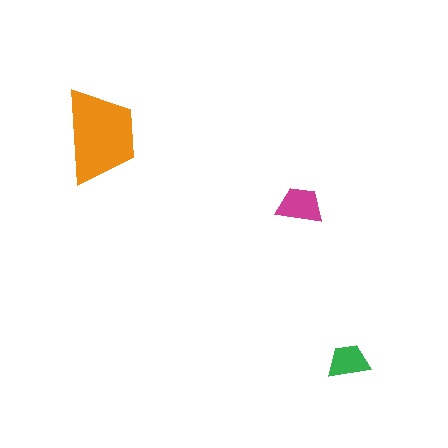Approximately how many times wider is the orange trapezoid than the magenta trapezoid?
About 2 times wider.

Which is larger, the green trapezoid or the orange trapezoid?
The orange one.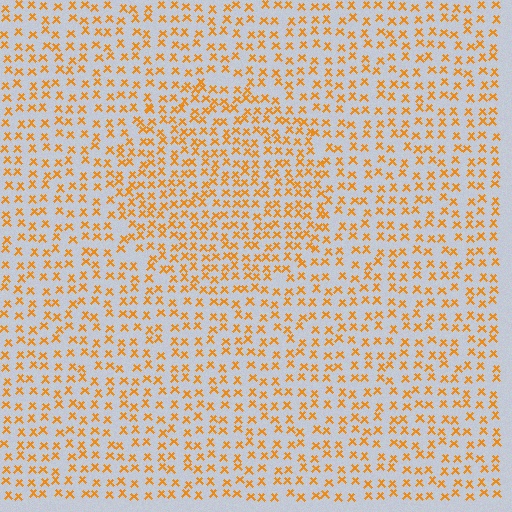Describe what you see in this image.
The image contains small orange elements arranged at two different densities. A circle-shaped region is visible where the elements are more densely packed than the surrounding area.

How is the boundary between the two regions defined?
The boundary is defined by a change in element density (approximately 1.5x ratio). All elements are the same color, size, and shape.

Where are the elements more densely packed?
The elements are more densely packed inside the circle boundary.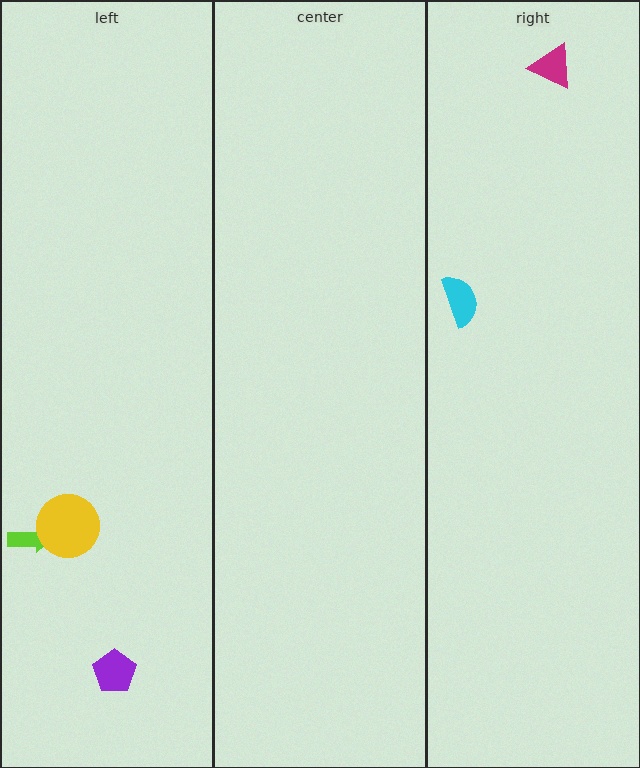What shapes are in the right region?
The cyan semicircle, the magenta triangle.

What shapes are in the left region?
The lime arrow, the purple pentagon, the yellow circle.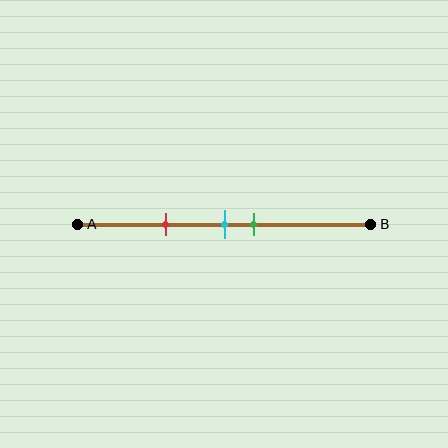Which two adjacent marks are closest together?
The cyan and green marks are the closest adjacent pair.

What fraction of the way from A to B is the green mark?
The green mark is approximately 60% (0.6) of the way from A to B.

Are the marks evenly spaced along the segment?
No, the marks are not evenly spaced.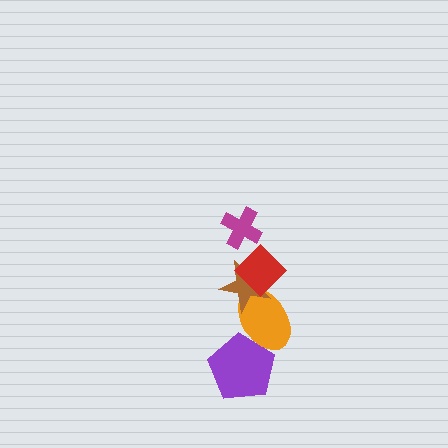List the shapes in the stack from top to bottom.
From top to bottom: the magenta cross, the red diamond, the brown star, the orange ellipse, the purple pentagon.